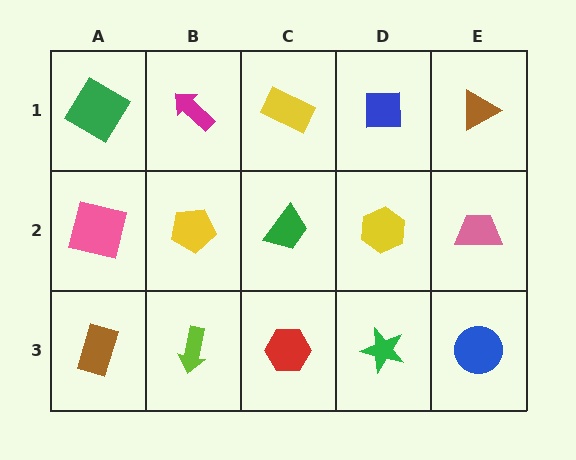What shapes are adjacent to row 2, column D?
A blue square (row 1, column D), a green star (row 3, column D), a green trapezoid (row 2, column C), a pink trapezoid (row 2, column E).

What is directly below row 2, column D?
A green star.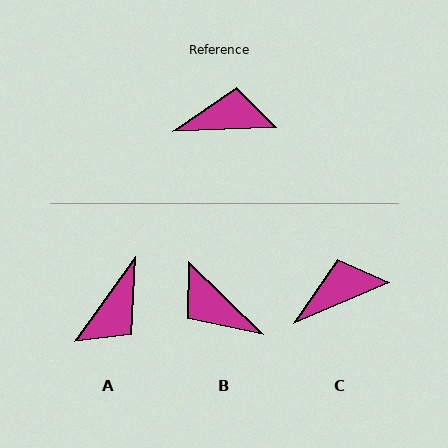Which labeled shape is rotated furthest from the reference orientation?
B, about 134 degrees away.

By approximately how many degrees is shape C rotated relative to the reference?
Approximately 21 degrees counter-clockwise.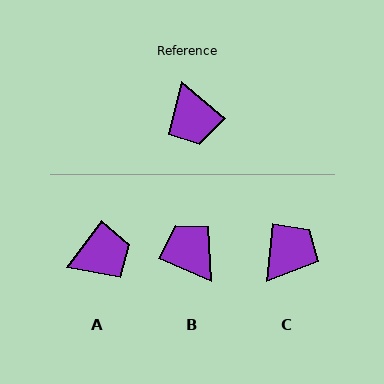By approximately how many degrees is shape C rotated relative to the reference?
Approximately 124 degrees counter-clockwise.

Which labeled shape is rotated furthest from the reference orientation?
B, about 163 degrees away.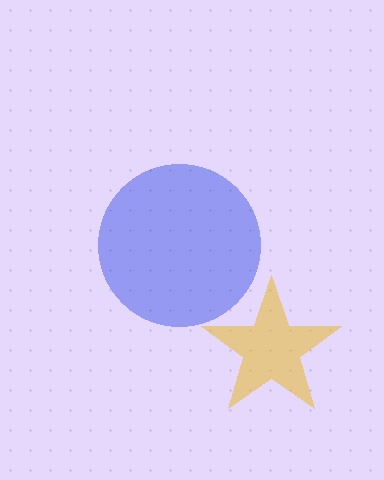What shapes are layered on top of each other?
The layered shapes are: a blue circle, a yellow star.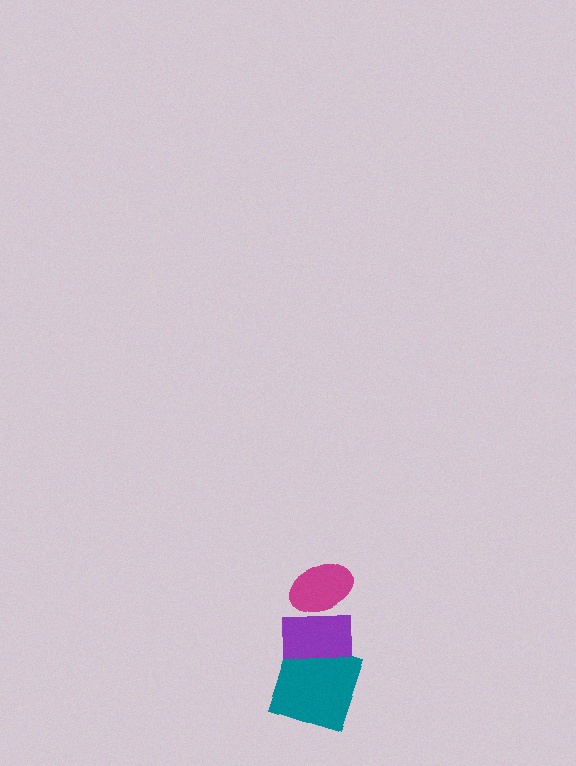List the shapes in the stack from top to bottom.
From top to bottom: the magenta ellipse, the purple rectangle, the teal square.